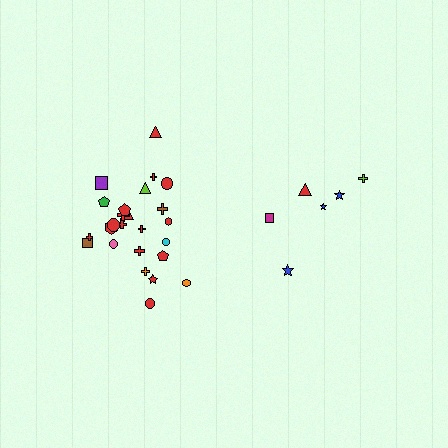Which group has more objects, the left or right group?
The left group.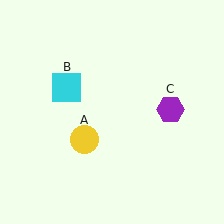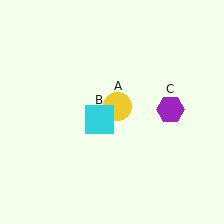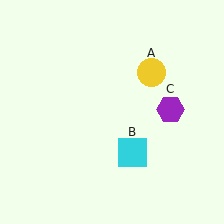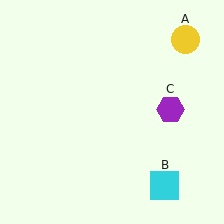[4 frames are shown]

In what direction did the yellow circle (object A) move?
The yellow circle (object A) moved up and to the right.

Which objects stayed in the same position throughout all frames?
Purple hexagon (object C) remained stationary.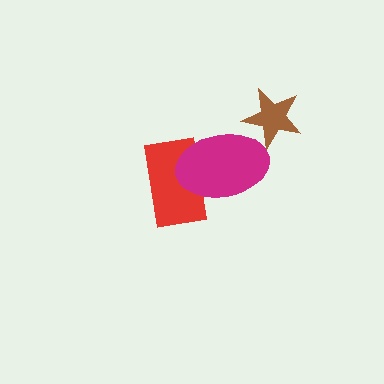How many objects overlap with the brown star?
1 object overlaps with the brown star.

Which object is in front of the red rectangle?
The magenta ellipse is in front of the red rectangle.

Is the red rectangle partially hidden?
Yes, it is partially covered by another shape.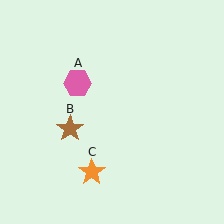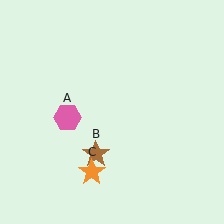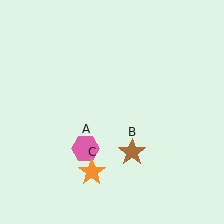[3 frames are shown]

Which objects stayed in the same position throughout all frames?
Orange star (object C) remained stationary.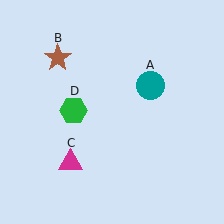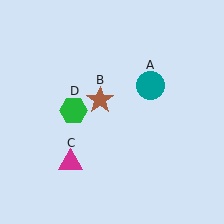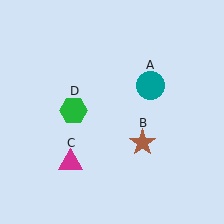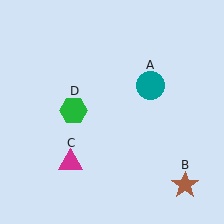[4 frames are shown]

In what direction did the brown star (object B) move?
The brown star (object B) moved down and to the right.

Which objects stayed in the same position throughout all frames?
Teal circle (object A) and magenta triangle (object C) and green hexagon (object D) remained stationary.